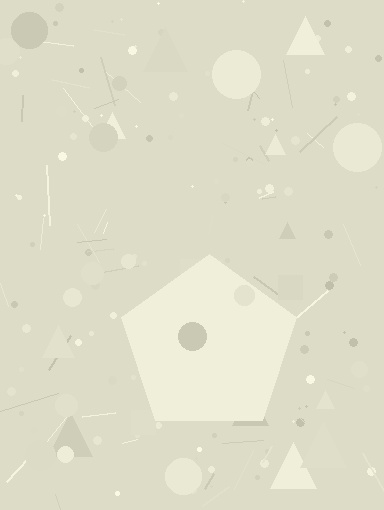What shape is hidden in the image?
A pentagon is hidden in the image.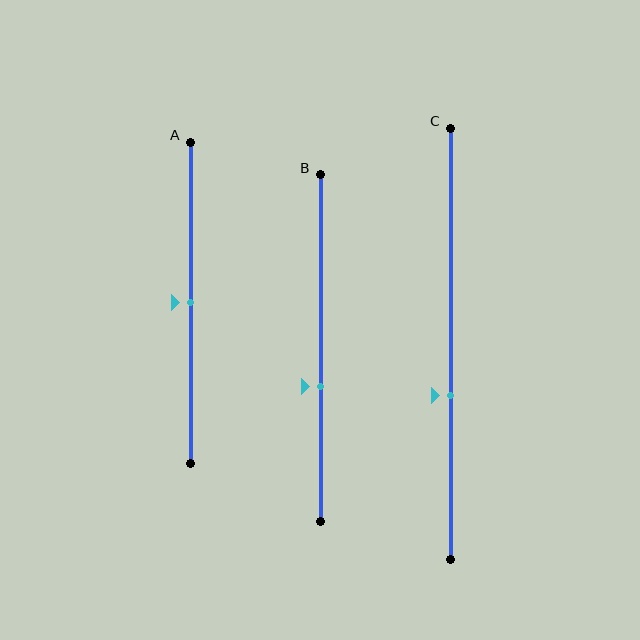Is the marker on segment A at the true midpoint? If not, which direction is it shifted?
Yes, the marker on segment A is at the true midpoint.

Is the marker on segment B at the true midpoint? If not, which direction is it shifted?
No, the marker on segment B is shifted downward by about 11% of the segment length.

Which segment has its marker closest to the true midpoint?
Segment A has its marker closest to the true midpoint.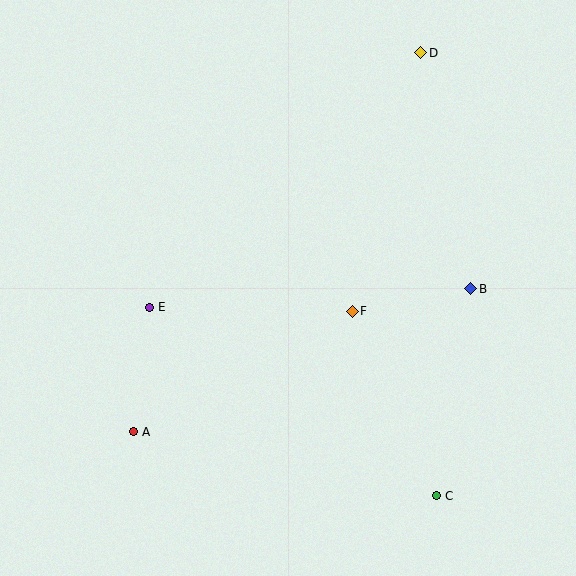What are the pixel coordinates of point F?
Point F is at (352, 311).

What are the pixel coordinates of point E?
Point E is at (150, 307).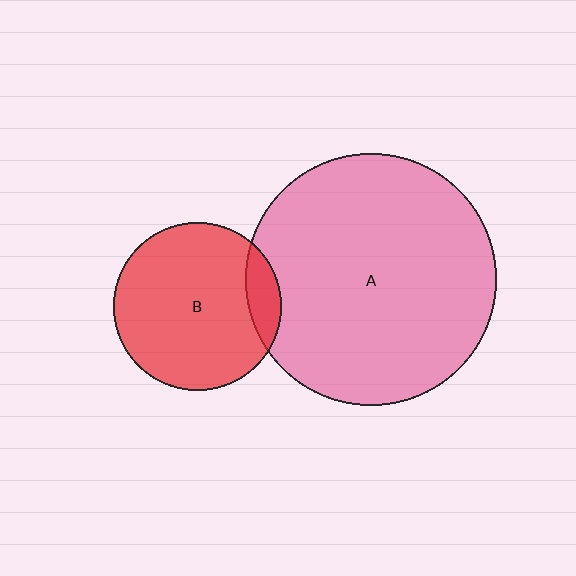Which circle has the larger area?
Circle A (pink).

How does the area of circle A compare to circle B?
Approximately 2.2 times.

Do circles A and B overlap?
Yes.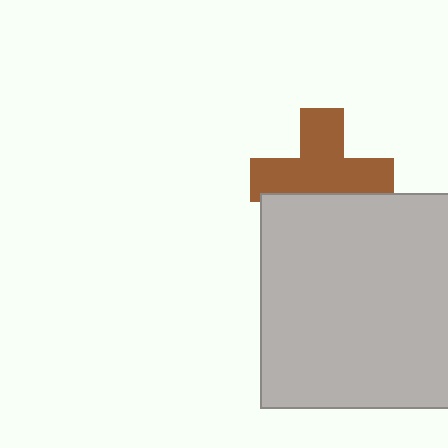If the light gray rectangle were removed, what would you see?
You would see the complete brown cross.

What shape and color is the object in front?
The object in front is a light gray rectangle.